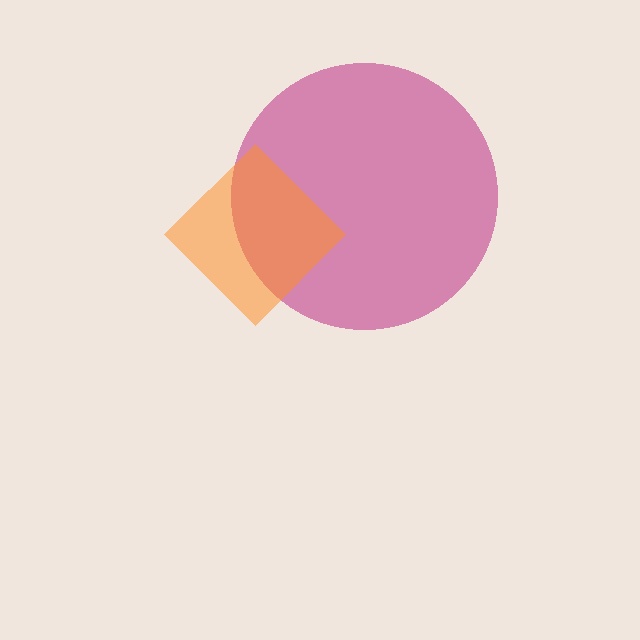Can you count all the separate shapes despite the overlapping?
Yes, there are 2 separate shapes.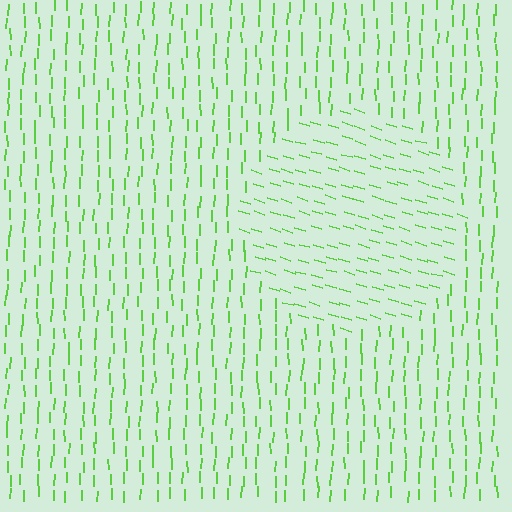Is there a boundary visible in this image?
Yes, there is a texture boundary formed by a change in line orientation.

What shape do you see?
I see a circle.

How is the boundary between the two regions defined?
The boundary is defined purely by a change in line orientation (approximately 74 degrees difference). All lines are the same color and thickness.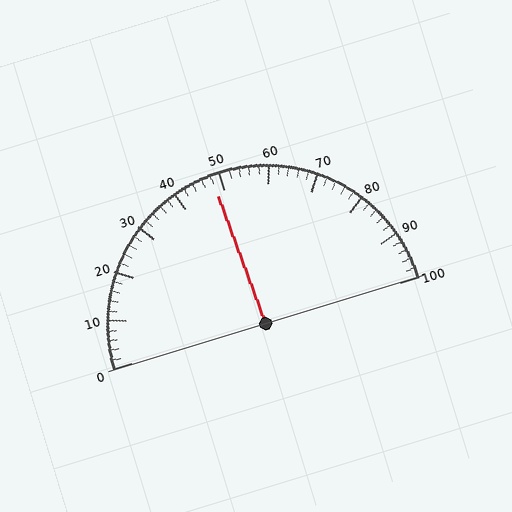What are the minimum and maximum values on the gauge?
The gauge ranges from 0 to 100.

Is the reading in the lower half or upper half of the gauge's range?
The reading is in the lower half of the range (0 to 100).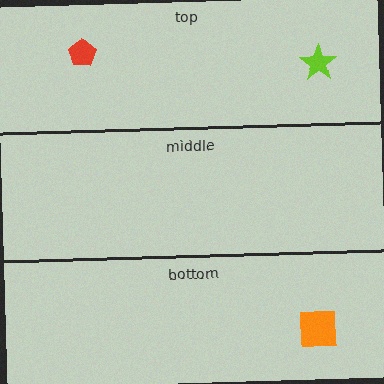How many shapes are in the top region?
2.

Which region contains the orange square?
The bottom region.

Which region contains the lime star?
The top region.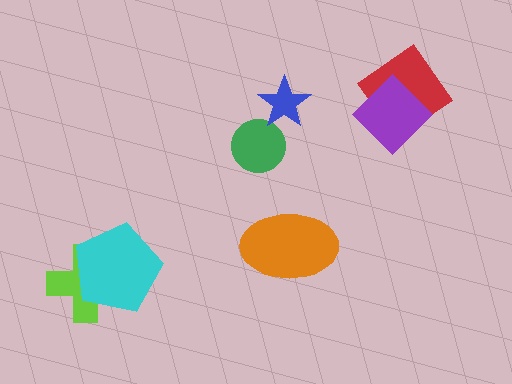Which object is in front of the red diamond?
The purple diamond is in front of the red diamond.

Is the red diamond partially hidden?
Yes, it is partially covered by another shape.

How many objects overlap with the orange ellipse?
0 objects overlap with the orange ellipse.